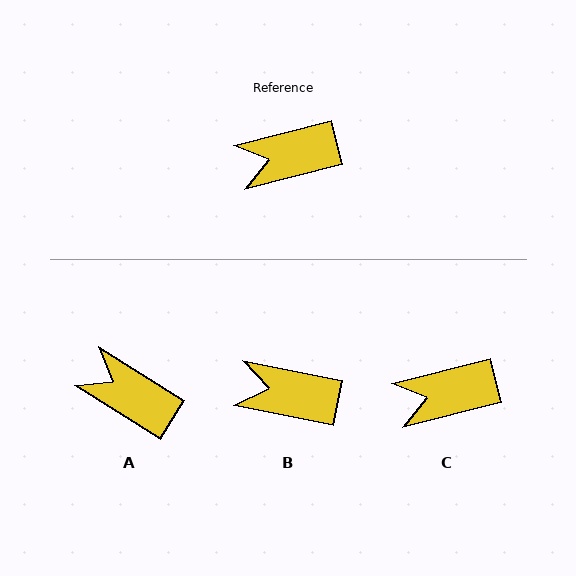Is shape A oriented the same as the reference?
No, it is off by about 46 degrees.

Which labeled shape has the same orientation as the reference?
C.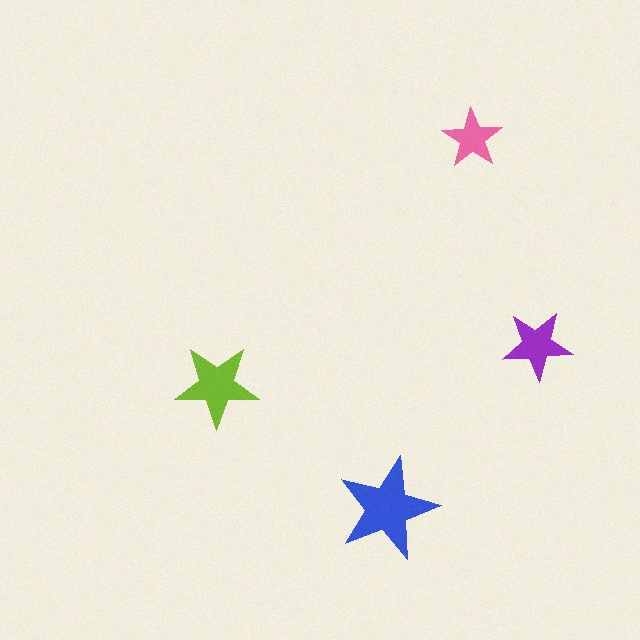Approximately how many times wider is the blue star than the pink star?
About 1.5 times wider.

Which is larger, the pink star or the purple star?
The purple one.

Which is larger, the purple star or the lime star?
The lime one.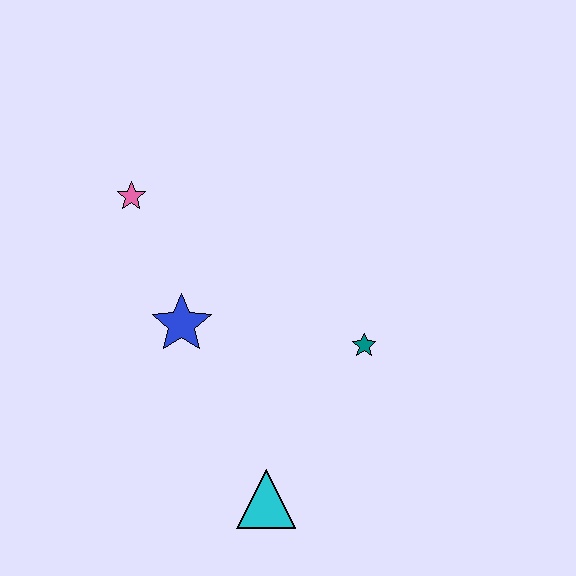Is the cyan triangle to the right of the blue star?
Yes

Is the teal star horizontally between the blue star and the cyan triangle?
No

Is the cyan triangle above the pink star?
No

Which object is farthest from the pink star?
The cyan triangle is farthest from the pink star.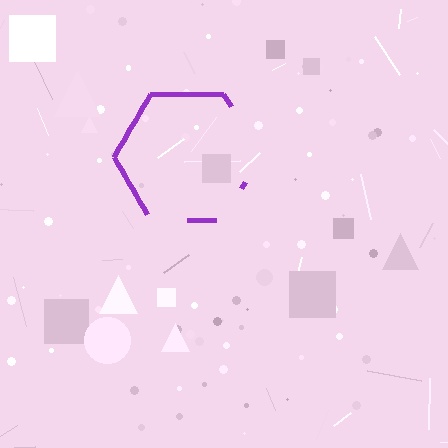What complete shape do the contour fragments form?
The contour fragments form a hexagon.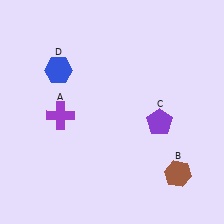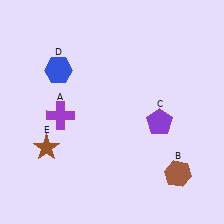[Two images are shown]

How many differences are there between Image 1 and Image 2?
There is 1 difference between the two images.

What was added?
A brown star (E) was added in Image 2.